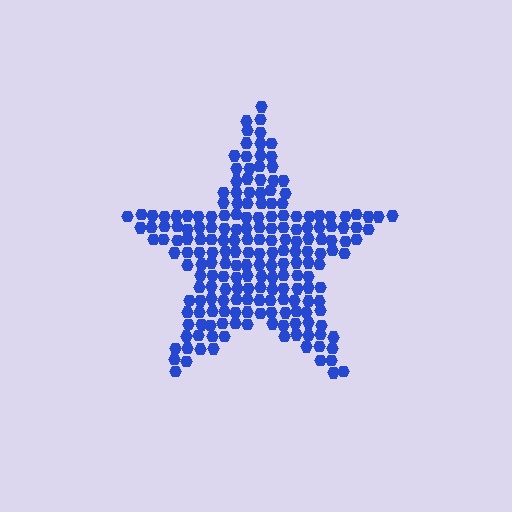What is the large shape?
The large shape is a star.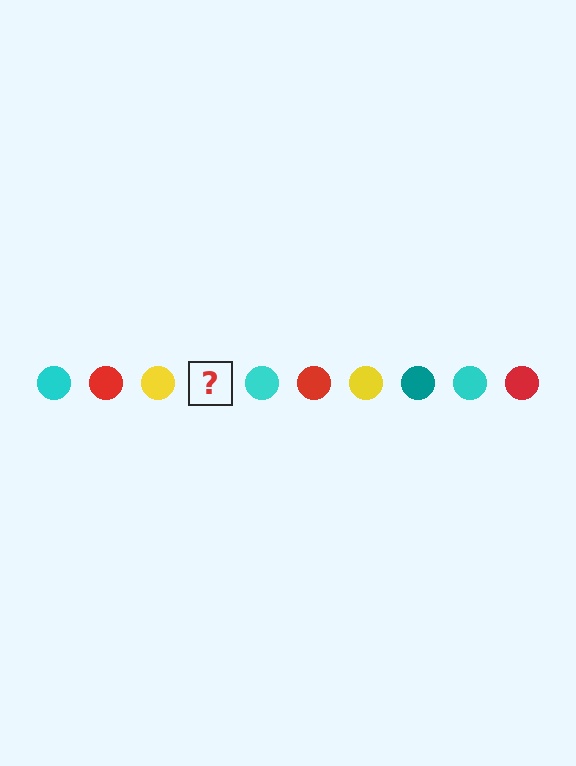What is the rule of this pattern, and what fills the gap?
The rule is that the pattern cycles through cyan, red, yellow, teal circles. The gap should be filled with a teal circle.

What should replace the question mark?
The question mark should be replaced with a teal circle.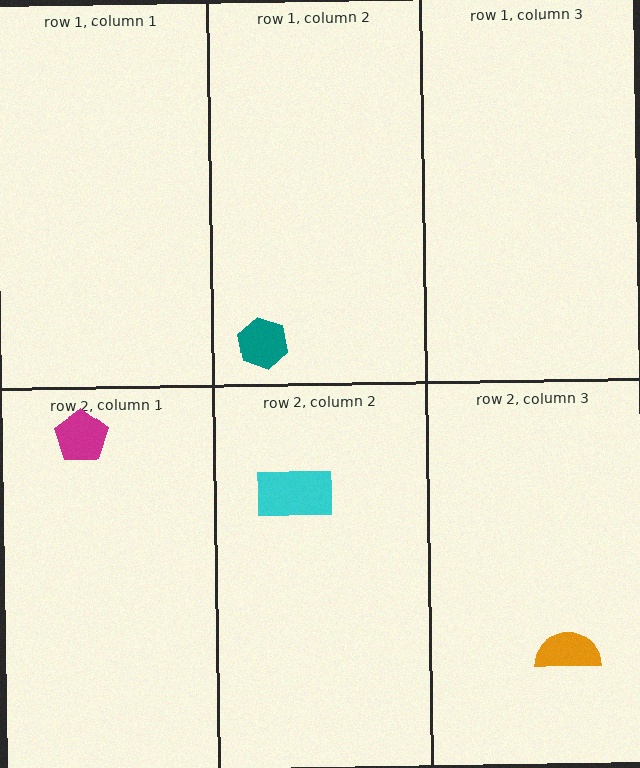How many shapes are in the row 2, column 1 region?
1.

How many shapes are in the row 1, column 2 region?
1.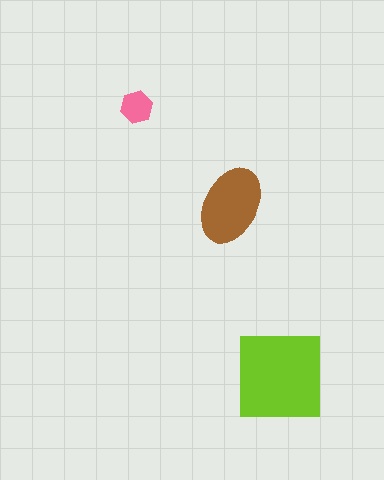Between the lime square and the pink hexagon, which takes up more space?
The lime square.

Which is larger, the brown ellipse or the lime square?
The lime square.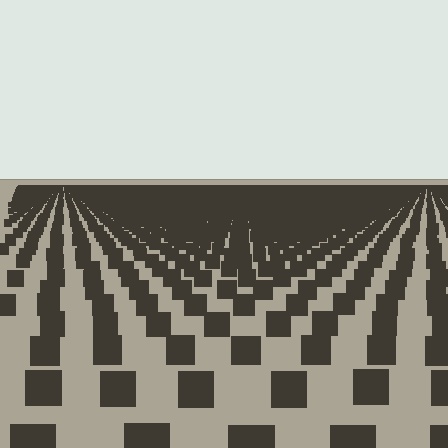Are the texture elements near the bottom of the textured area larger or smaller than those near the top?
Larger. Near the bottom, elements are closer to the viewer and appear at a bigger on-screen size.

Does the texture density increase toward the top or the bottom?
Density increases toward the top.